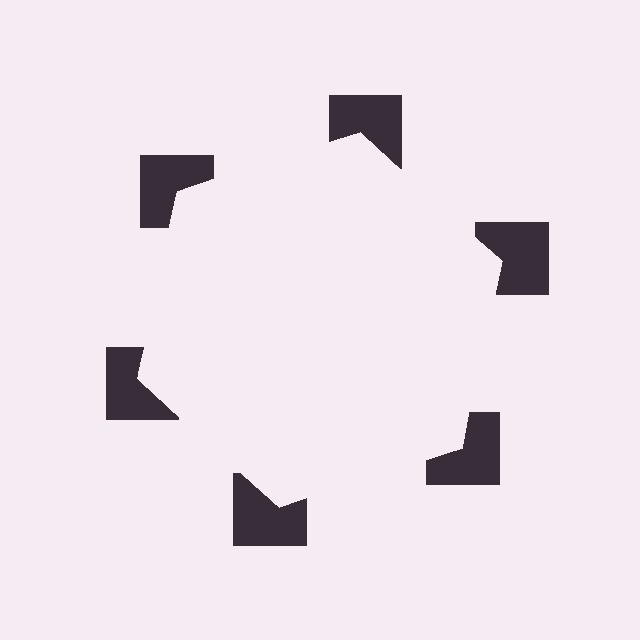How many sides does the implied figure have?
6 sides.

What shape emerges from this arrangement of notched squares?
An illusory hexagon — its edges are inferred from the aligned wedge cuts in the notched squares, not physically drawn.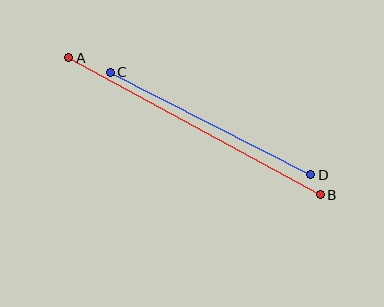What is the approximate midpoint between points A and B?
The midpoint is at approximately (194, 126) pixels.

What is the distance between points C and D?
The distance is approximately 225 pixels.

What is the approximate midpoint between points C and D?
The midpoint is at approximately (210, 123) pixels.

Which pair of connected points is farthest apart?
Points A and B are farthest apart.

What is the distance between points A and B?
The distance is approximately 287 pixels.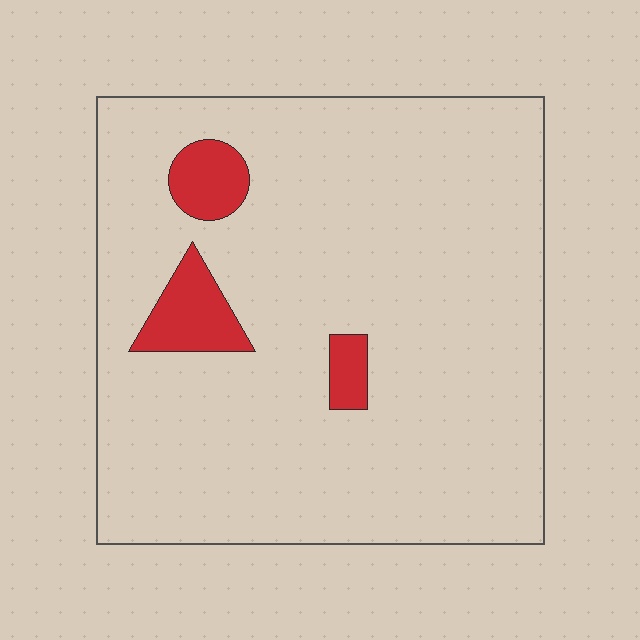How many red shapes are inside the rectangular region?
3.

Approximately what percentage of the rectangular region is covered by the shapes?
Approximately 10%.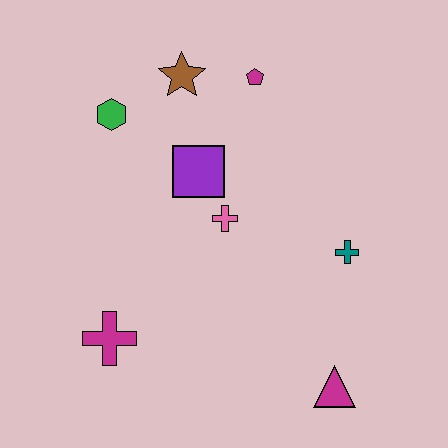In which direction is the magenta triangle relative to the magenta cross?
The magenta triangle is to the right of the magenta cross.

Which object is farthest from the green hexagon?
The magenta triangle is farthest from the green hexagon.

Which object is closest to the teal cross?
The pink cross is closest to the teal cross.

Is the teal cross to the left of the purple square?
No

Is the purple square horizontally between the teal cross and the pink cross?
No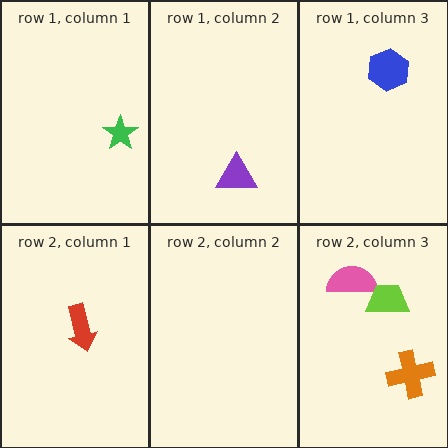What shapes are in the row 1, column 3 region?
The blue hexagon.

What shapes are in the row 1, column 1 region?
The green star.